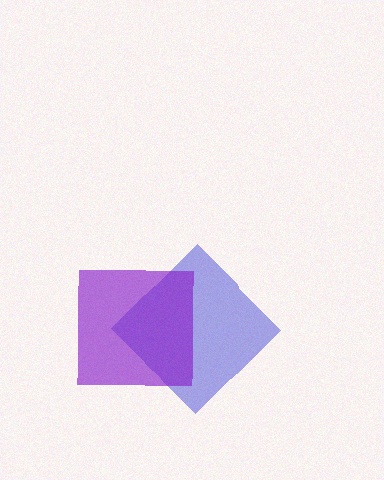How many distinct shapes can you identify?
There are 2 distinct shapes: a blue diamond, a purple square.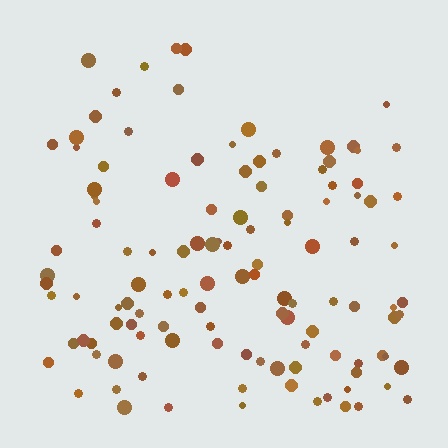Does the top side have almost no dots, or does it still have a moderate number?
Still a moderate number, just noticeably fewer than the bottom.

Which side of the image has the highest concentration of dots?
The bottom.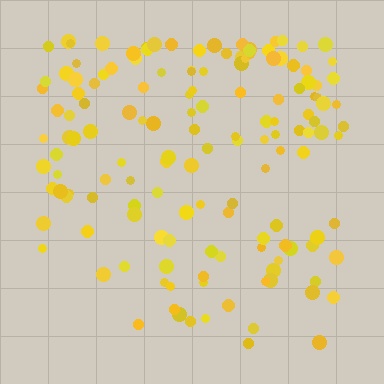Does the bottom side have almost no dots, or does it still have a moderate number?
Still a moderate number, just noticeably fewer than the top.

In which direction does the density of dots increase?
From bottom to top, with the top side densest.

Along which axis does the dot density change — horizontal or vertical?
Vertical.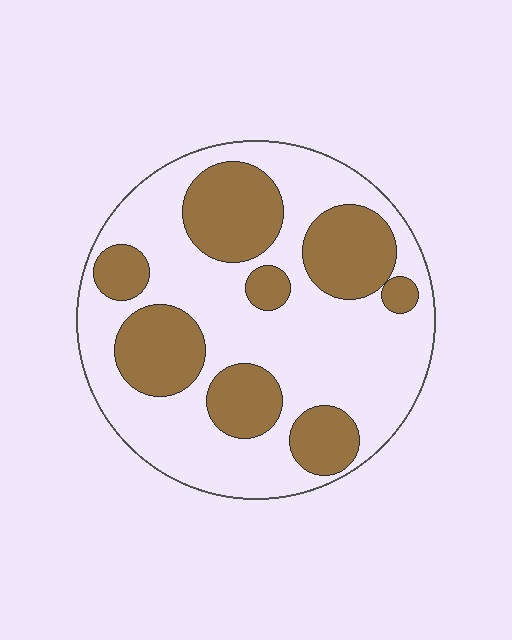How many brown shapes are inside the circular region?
8.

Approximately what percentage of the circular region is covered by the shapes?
Approximately 35%.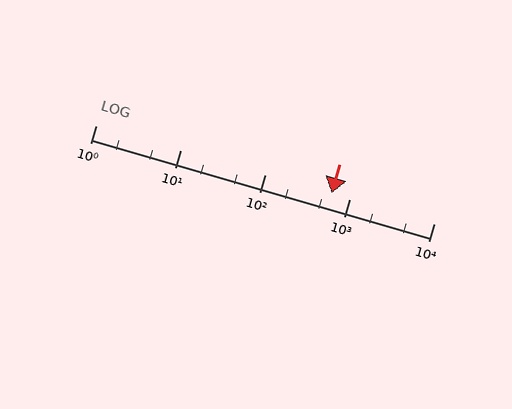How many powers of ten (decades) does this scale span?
The scale spans 4 decades, from 1 to 10000.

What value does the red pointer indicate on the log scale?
The pointer indicates approximately 610.